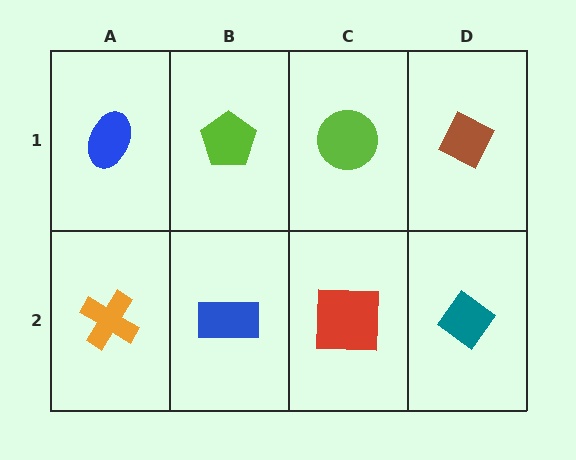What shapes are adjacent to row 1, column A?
An orange cross (row 2, column A), a lime pentagon (row 1, column B).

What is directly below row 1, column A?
An orange cross.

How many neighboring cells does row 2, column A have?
2.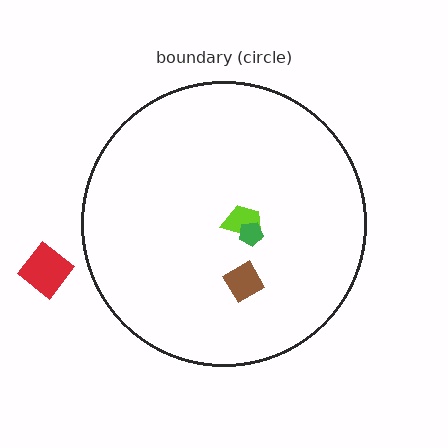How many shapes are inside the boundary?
3 inside, 1 outside.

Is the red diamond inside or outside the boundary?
Outside.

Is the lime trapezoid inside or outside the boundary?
Inside.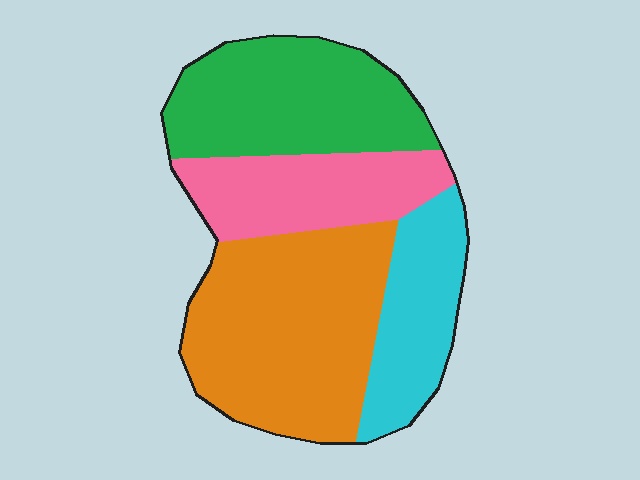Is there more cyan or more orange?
Orange.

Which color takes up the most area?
Orange, at roughly 35%.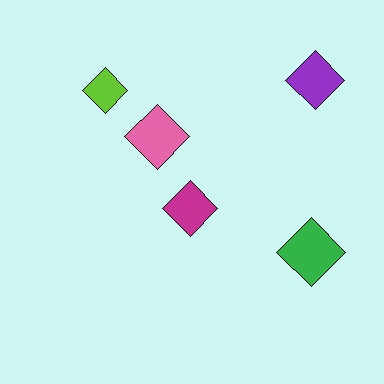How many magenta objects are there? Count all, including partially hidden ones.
There is 1 magenta object.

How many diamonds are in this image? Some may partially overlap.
There are 5 diamonds.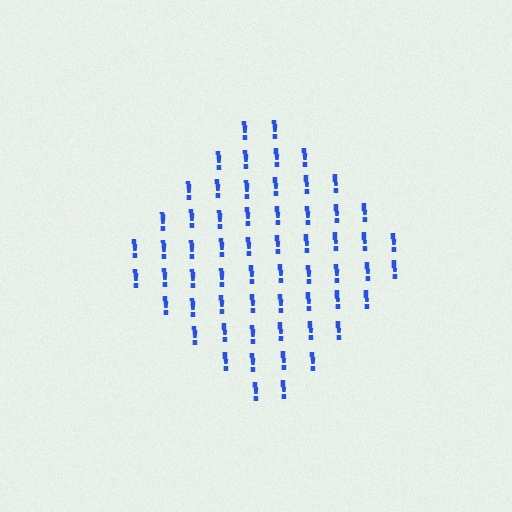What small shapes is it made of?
It is made of small exclamation marks.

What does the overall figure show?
The overall figure shows a diamond.